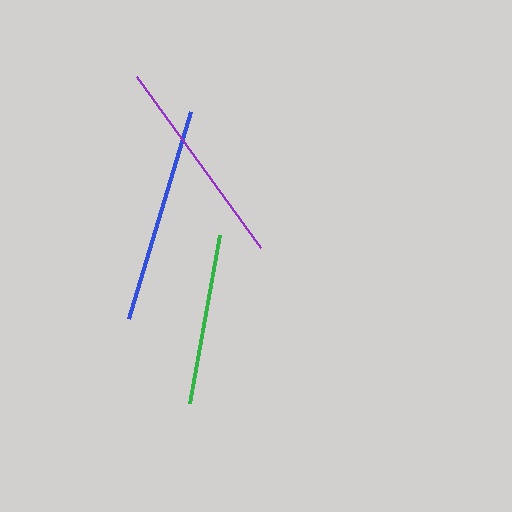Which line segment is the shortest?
The green line is the shortest at approximately 171 pixels.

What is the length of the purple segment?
The purple segment is approximately 211 pixels long.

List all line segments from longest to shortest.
From longest to shortest: blue, purple, green.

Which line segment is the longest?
The blue line is the longest at approximately 216 pixels.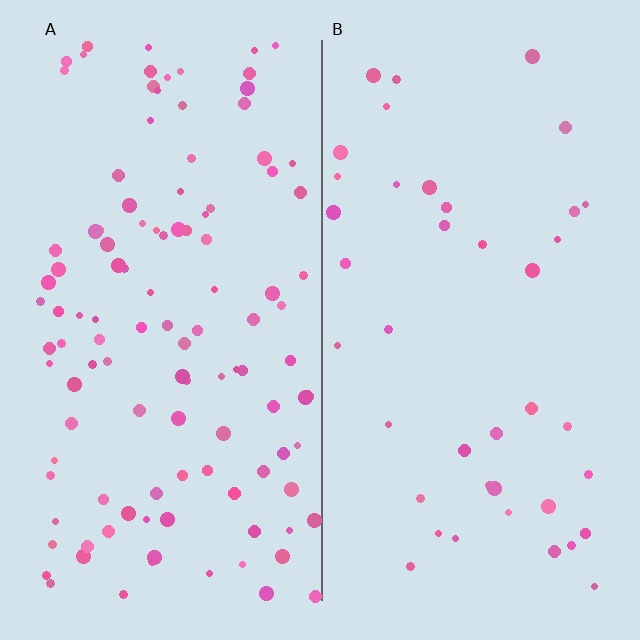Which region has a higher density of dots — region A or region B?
A (the left).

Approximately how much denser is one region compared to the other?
Approximately 2.8× — region A over region B.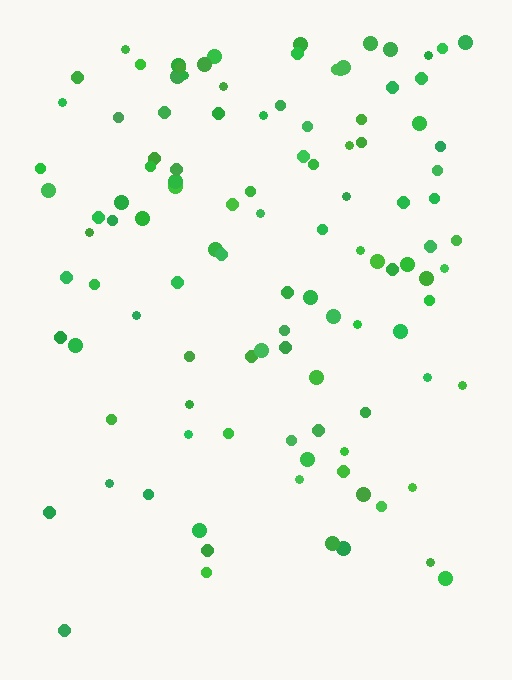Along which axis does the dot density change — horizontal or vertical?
Vertical.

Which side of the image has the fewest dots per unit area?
The bottom.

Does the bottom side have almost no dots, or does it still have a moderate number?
Still a moderate number, just noticeably fewer than the top.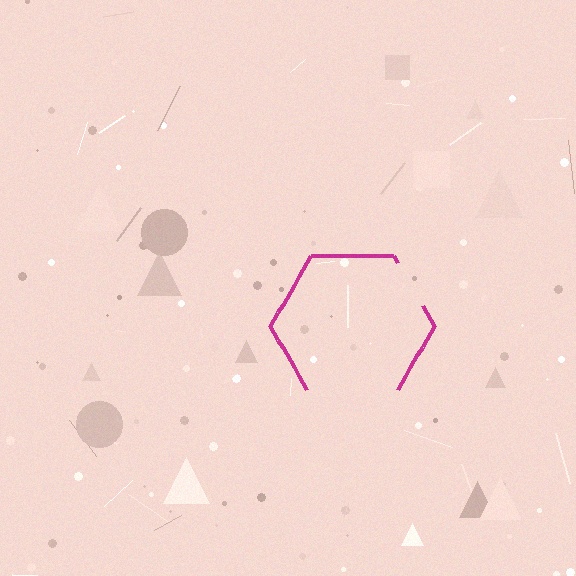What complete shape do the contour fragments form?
The contour fragments form a hexagon.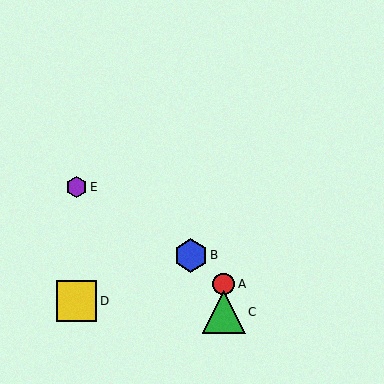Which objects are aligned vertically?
Objects A, C are aligned vertically.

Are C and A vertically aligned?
Yes, both are at x≈224.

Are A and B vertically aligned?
No, A is at x≈224 and B is at x≈191.